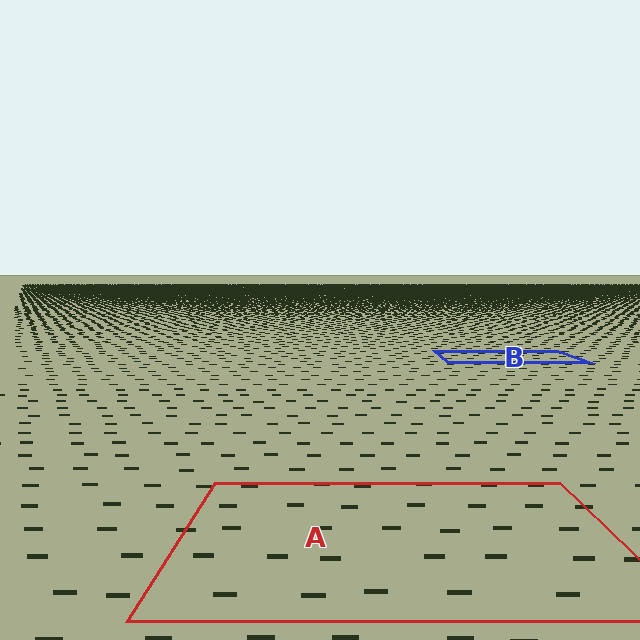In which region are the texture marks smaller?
The texture marks are smaller in region B, because it is farther away.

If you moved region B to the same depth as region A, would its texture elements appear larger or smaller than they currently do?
They would appear larger. At a closer depth, the same texture elements are projected at a bigger on-screen size.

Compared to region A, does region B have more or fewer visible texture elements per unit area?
Region B has more texture elements per unit area — they are packed more densely because it is farther away.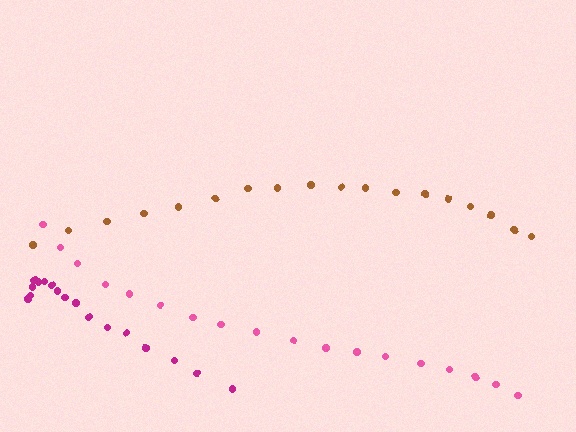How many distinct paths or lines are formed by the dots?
There are 3 distinct paths.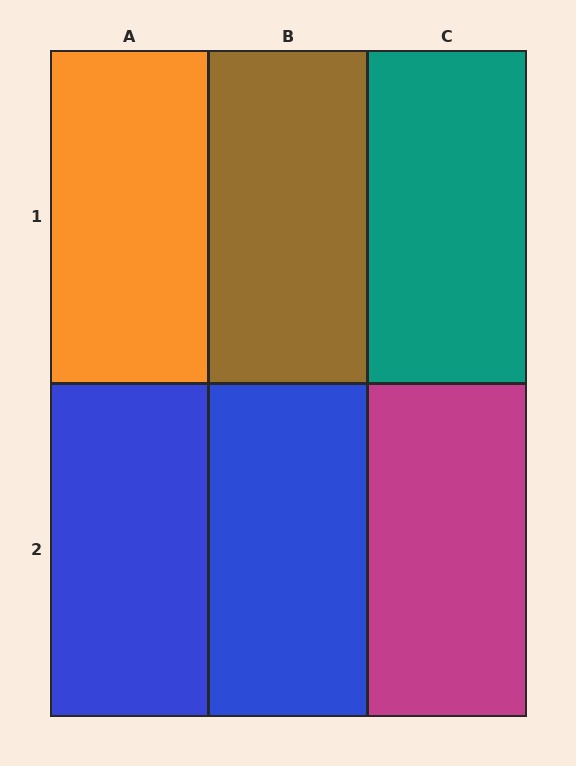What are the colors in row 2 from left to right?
Blue, blue, magenta.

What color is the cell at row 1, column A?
Orange.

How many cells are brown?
1 cell is brown.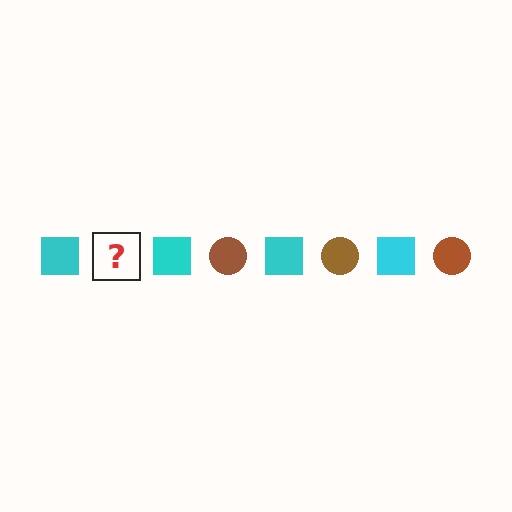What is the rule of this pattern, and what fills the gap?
The rule is that the pattern alternates between cyan square and brown circle. The gap should be filled with a brown circle.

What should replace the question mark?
The question mark should be replaced with a brown circle.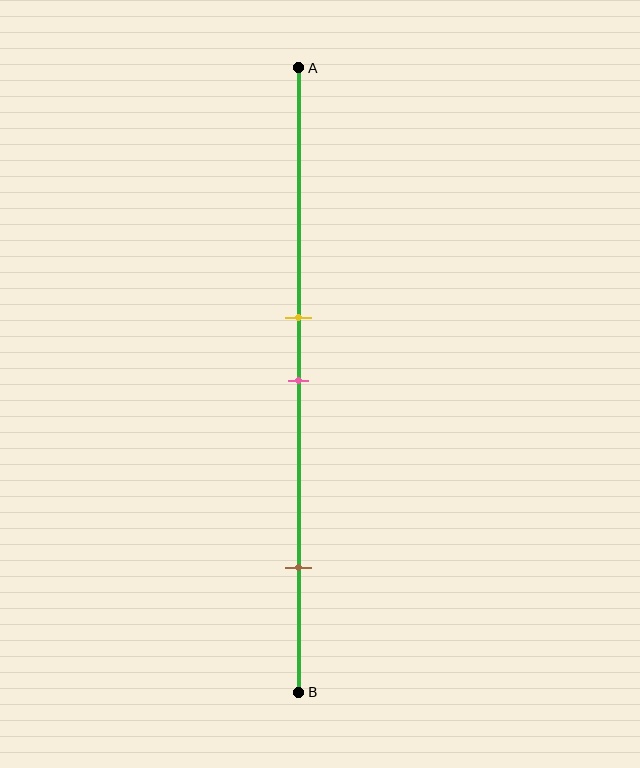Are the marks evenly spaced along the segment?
No, the marks are not evenly spaced.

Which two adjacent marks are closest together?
The yellow and pink marks are the closest adjacent pair.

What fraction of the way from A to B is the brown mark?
The brown mark is approximately 80% (0.8) of the way from A to B.